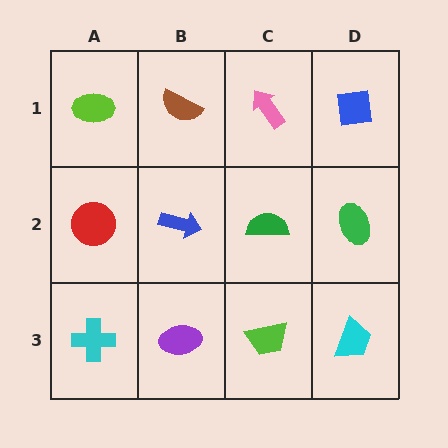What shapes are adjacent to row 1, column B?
A blue arrow (row 2, column B), a lime ellipse (row 1, column A), a pink arrow (row 1, column C).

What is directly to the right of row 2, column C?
A green ellipse.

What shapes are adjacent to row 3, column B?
A blue arrow (row 2, column B), a cyan cross (row 3, column A), a lime trapezoid (row 3, column C).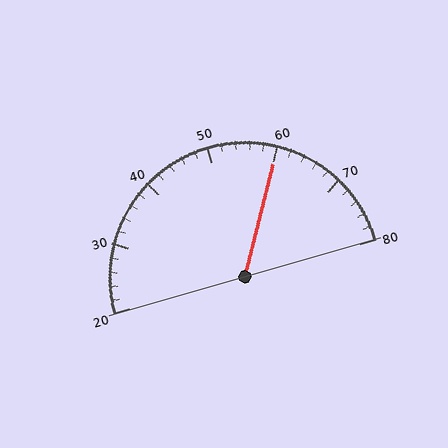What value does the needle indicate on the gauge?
The needle indicates approximately 60.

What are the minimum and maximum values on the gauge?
The gauge ranges from 20 to 80.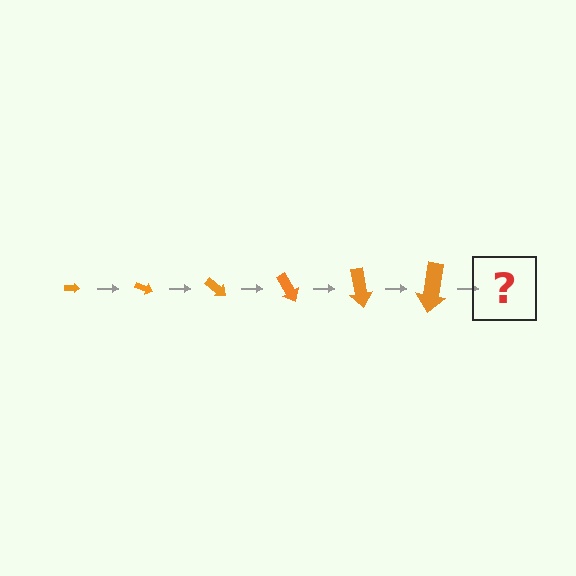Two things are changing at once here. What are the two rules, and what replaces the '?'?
The two rules are that the arrow grows larger each step and it rotates 20 degrees each step. The '?' should be an arrow, larger than the previous one and rotated 120 degrees from the start.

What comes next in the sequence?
The next element should be an arrow, larger than the previous one and rotated 120 degrees from the start.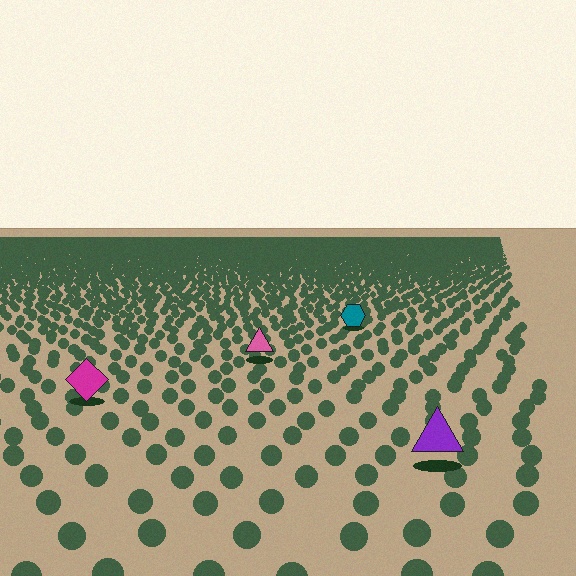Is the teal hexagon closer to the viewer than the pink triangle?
No. The pink triangle is closer — you can tell from the texture gradient: the ground texture is coarser near it.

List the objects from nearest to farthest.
From nearest to farthest: the purple triangle, the magenta diamond, the pink triangle, the teal hexagon.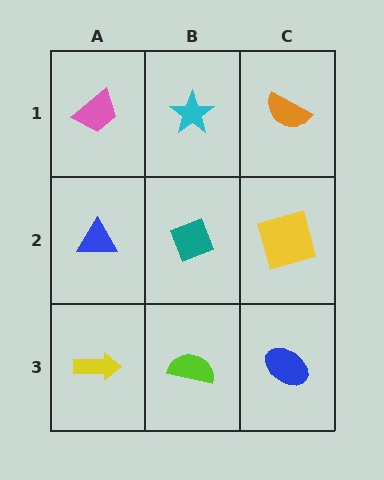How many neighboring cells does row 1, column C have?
2.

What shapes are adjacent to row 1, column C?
A yellow square (row 2, column C), a cyan star (row 1, column B).